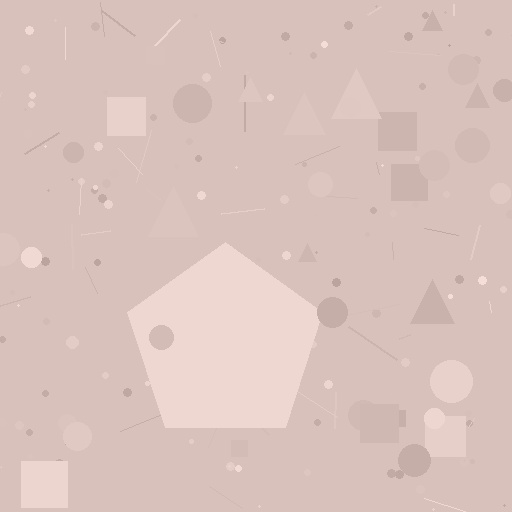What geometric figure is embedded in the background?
A pentagon is embedded in the background.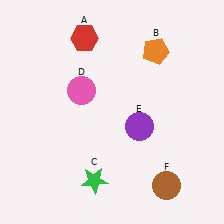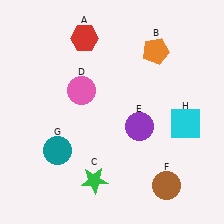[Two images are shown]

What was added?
A teal circle (G), a cyan square (H) were added in Image 2.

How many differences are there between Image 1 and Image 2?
There are 2 differences between the two images.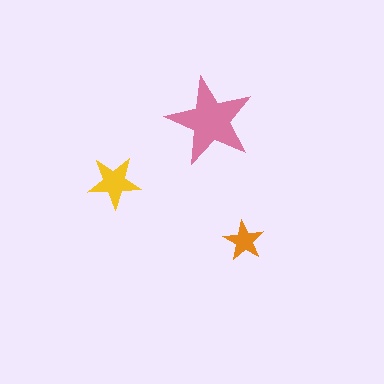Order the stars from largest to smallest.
the pink one, the yellow one, the orange one.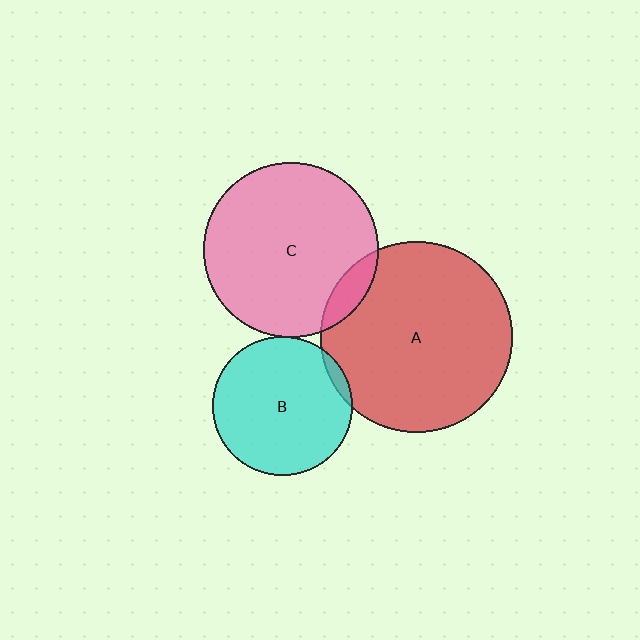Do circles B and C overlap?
Yes.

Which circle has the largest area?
Circle A (red).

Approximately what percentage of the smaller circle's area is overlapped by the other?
Approximately 5%.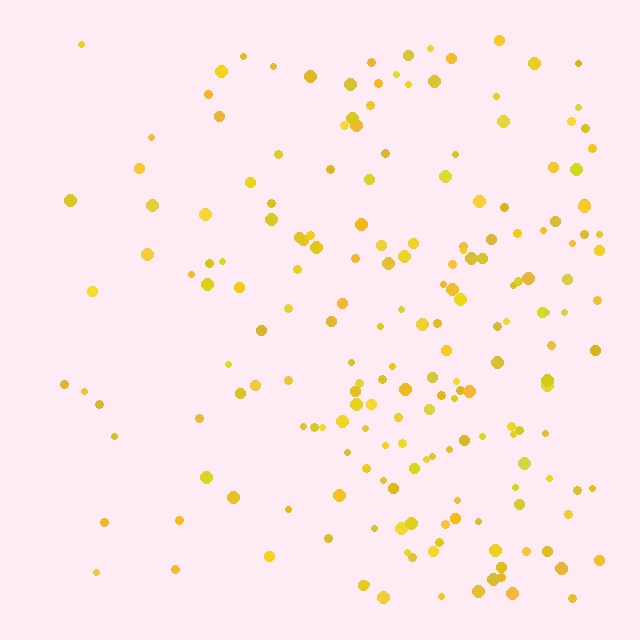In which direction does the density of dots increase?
From left to right, with the right side densest.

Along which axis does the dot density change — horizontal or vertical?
Horizontal.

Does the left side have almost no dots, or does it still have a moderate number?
Still a moderate number, just noticeably fewer than the right.